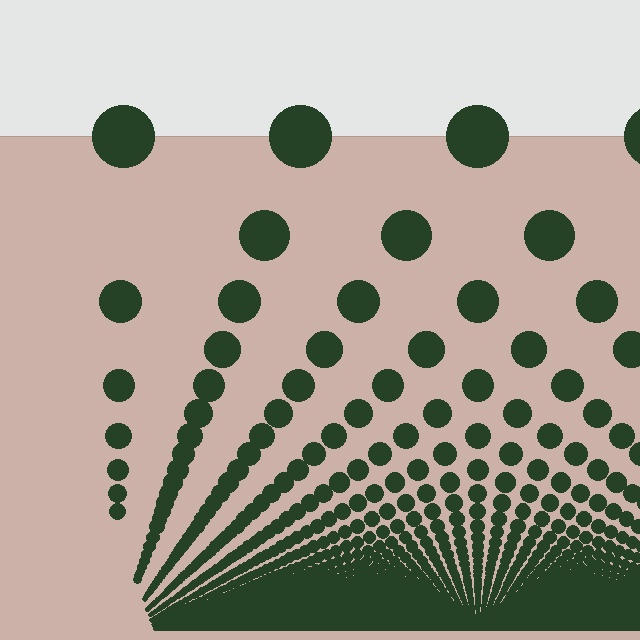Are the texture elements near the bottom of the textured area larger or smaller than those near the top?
Smaller. The gradient is inverted — elements near the bottom are smaller and denser.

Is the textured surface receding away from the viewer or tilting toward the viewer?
The surface appears to tilt toward the viewer. Texture elements get larger and sparser toward the top.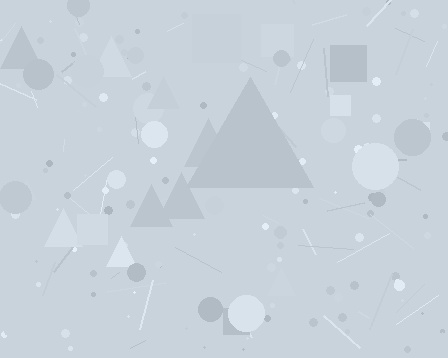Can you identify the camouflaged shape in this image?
The camouflaged shape is a triangle.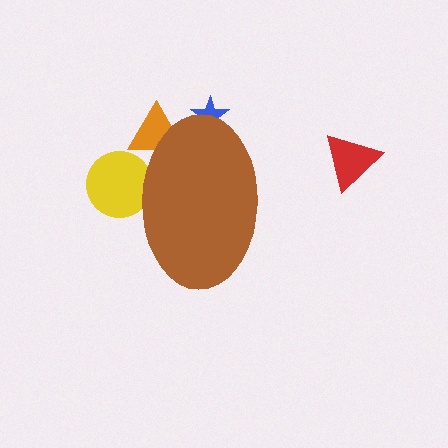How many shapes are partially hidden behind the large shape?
3 shapes are partially hidden.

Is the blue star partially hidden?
Yes, the blue star is partially hidden behind the brown ellipse.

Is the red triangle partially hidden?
No, the red triangle is fully visible.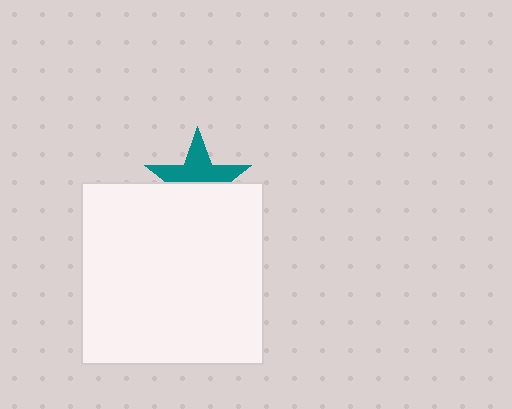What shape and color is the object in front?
The object in front is a white square.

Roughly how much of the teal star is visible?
About half of it is visible (roughly 51%).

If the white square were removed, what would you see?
You would see the complete teal star.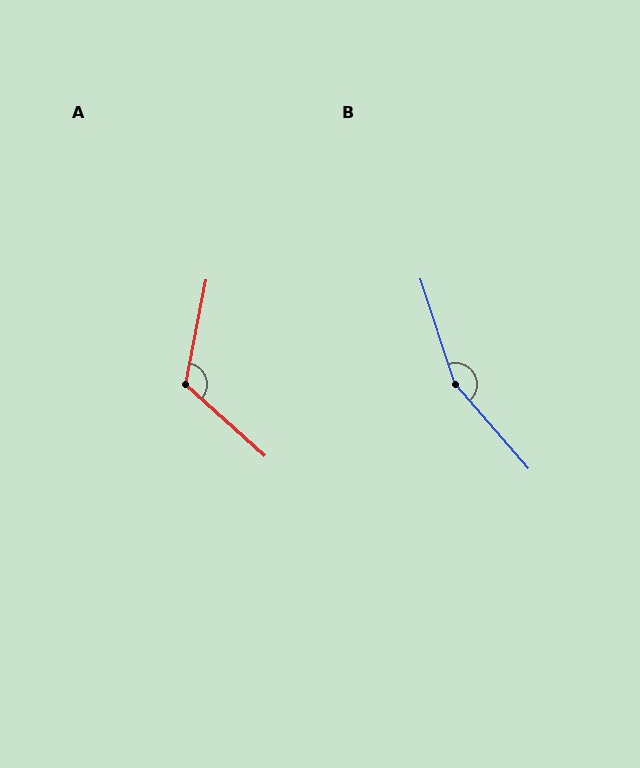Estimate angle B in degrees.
Approximately 158 degrees.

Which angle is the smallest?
A, at approximately 121 degrees.